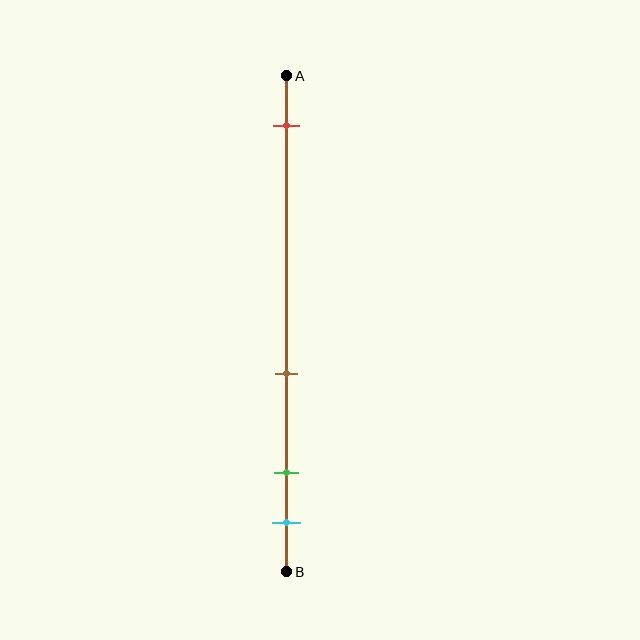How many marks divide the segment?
There are 4 marks dividing the segment.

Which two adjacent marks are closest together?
The green and cyan marks are the closest adjacent pair.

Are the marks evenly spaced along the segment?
No, the marks are not evenly spaced.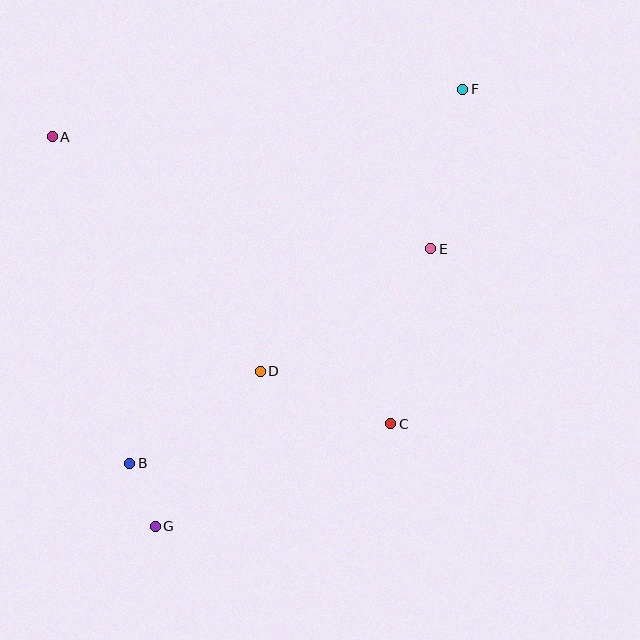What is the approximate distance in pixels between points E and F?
The distance between E and F is approximately 163 pixels.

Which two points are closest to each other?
Points B and G are closest to each other.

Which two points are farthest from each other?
Points F and G are farthest from each other.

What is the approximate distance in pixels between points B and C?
The distance between B and C is approximately 264 pixels.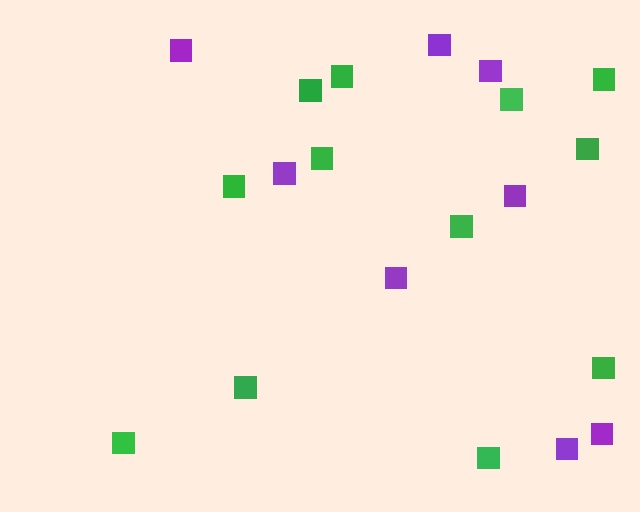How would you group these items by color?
There are 2 groups: one group of purple squares (8) and one group of green squares (12).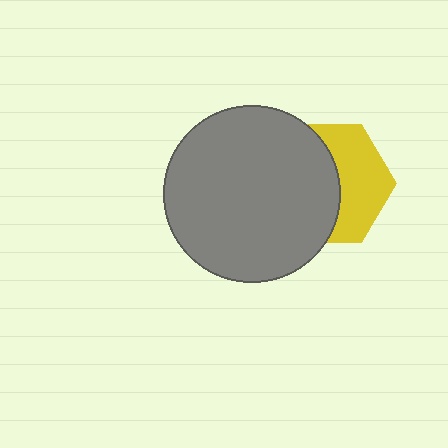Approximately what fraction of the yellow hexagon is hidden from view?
Roughly 55% of the yellow hexagon is hidden behind the gray circle.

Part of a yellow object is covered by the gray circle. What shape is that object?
It is a hexagon.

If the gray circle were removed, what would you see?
You would see the complete yellow hexagon.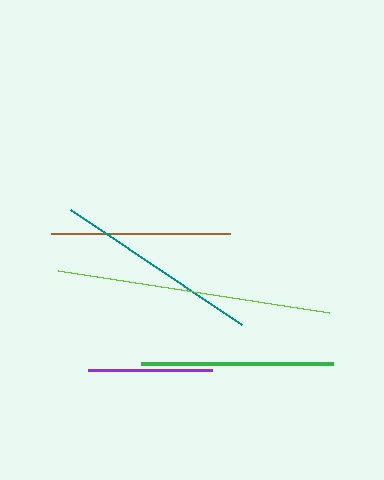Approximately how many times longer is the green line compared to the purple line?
The green line is approximately 1.6 times the length of the purple line.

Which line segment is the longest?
The lime line is the longest at approximately 274 pixels.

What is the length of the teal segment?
The teal segment is approximately 207 pixels long.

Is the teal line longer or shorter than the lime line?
The lime line is longer than the teal line.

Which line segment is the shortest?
The purple line is the shortest at approximately 124 pixels.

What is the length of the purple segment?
The purple segment is approximately 124 pixels long.